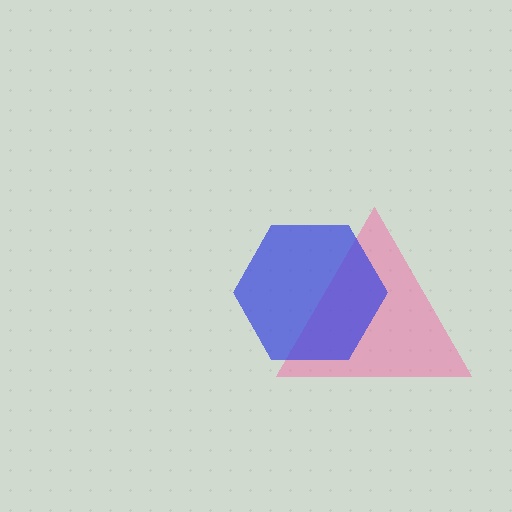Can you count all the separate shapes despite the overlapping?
Yes, there are 2 separate shapes.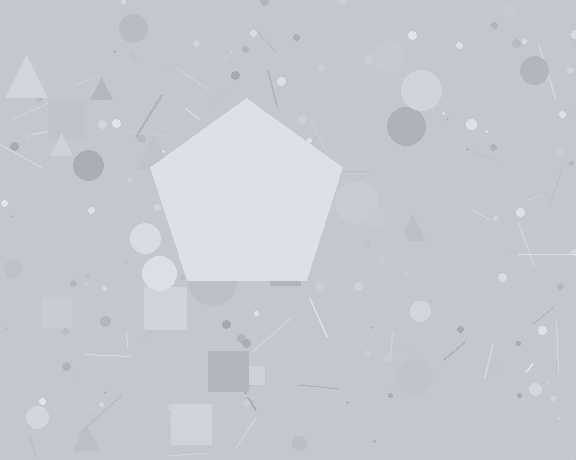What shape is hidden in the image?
A pentagon is hidden in the image.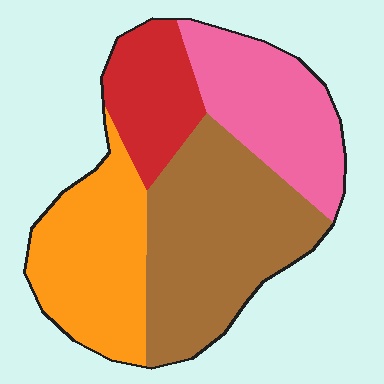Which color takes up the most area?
Brown, at roughly 35%.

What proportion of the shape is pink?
Pink takes up about one quarter (1/4) of the shape.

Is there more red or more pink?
Pink.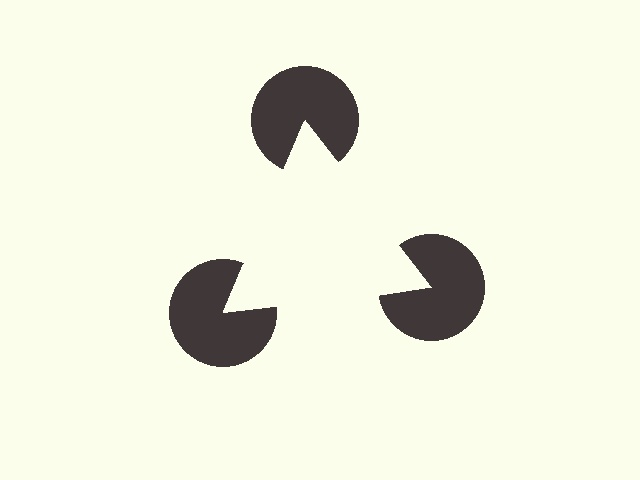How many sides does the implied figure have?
3 sides.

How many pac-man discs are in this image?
There are 3 — one at each vertex of the illusory triangle.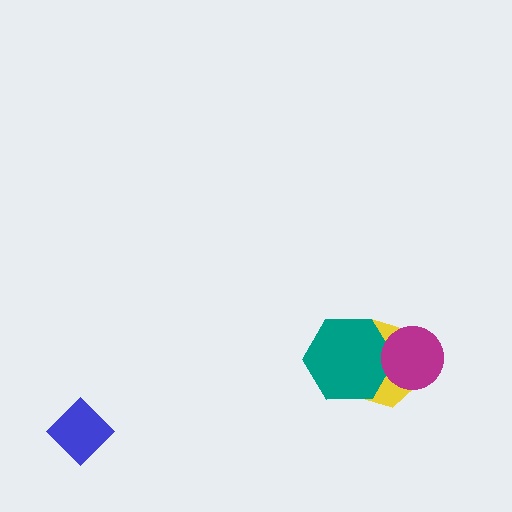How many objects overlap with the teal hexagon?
2 objects overlap with the teal hexagon.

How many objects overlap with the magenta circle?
2 objects overlap with the magenta circle.